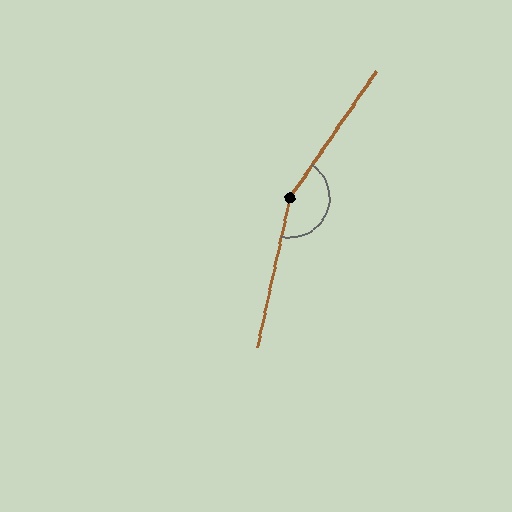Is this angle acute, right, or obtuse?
It is obtuse.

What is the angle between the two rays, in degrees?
Approximately 158 degrees.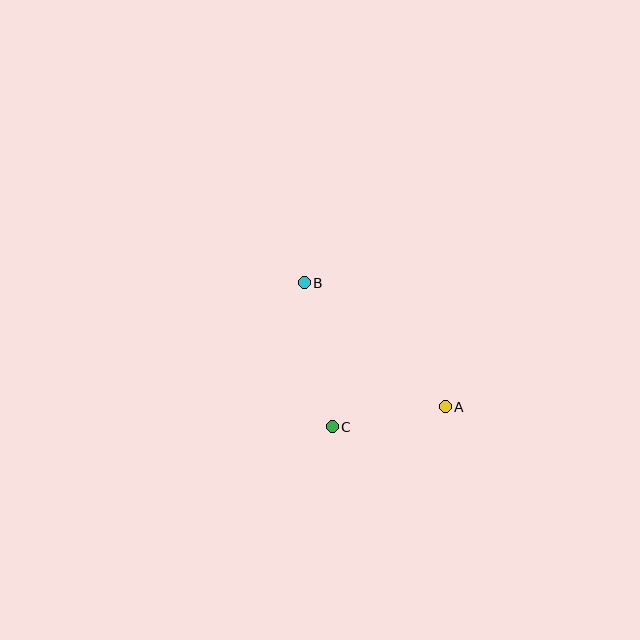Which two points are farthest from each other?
Points A and B are farthest from each other.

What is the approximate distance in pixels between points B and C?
The distance between B and C is approximately 146 pixels.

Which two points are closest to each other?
Points A and C are closest to each other.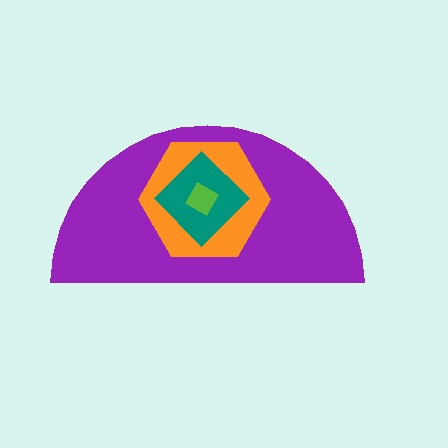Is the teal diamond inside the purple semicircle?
Yes.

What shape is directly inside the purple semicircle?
The orange hexagon.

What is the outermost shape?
The purple semicircle.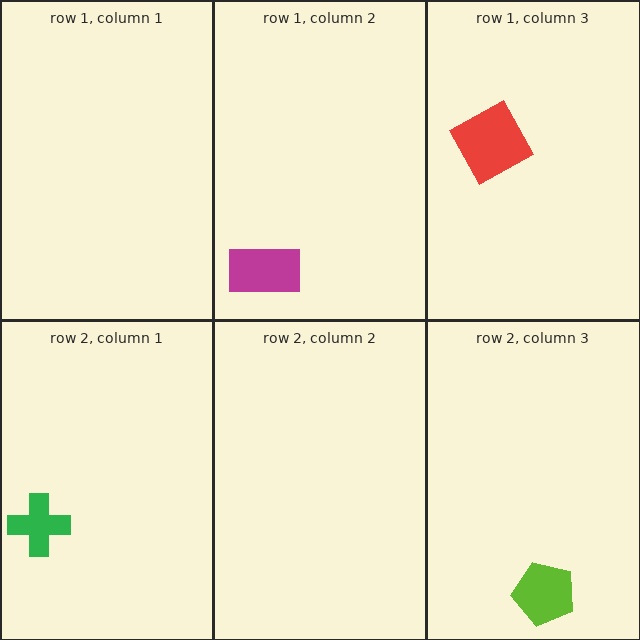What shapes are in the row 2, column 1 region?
The green cross.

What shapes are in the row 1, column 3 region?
The red square.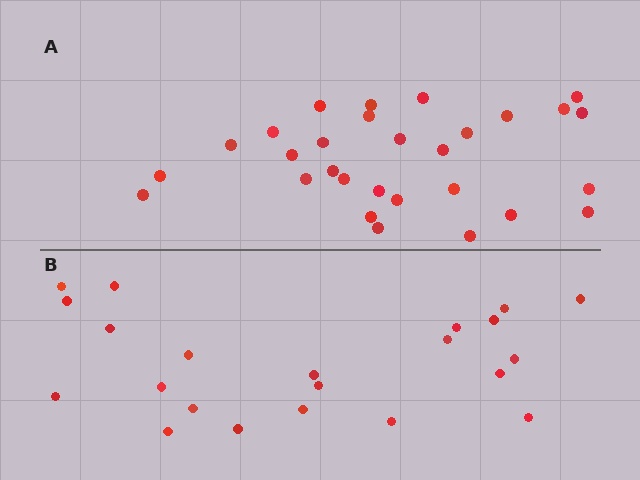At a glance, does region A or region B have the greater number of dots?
Region A (the top region) has more dots.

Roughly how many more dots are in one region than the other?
Region A has roughly 8 or so more dots than region B.